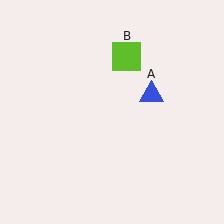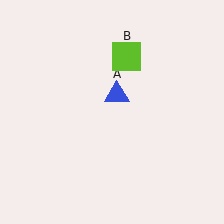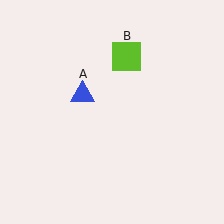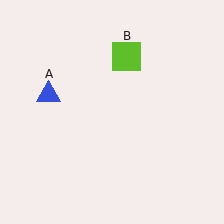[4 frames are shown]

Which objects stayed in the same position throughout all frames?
Lime square (object B) remained stationary.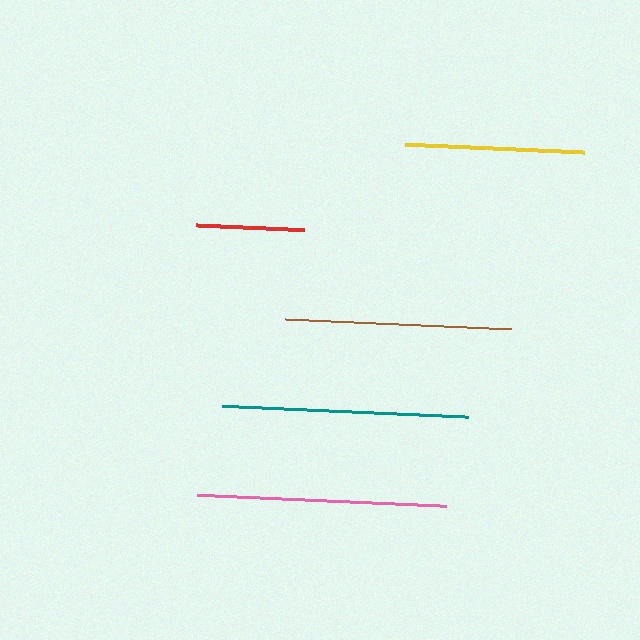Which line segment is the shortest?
The red line is the shortest at approximately 108 pixels.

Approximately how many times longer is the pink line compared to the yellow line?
The pink line is approximately 1.4 times the length of the yellow line.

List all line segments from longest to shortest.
From longest to shortest: pink, teal, brown, yellow, red.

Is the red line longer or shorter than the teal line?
The teal line is longer than the red line.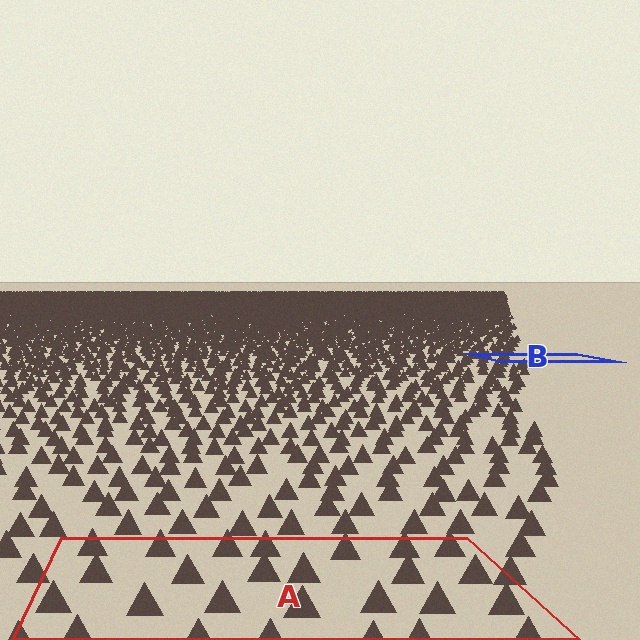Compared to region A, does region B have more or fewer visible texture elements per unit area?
Region B has more texture elements per unit area — they are packed more densely because it is farther away.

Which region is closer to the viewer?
Region A is closer. The texture elements there are larger and more spread out.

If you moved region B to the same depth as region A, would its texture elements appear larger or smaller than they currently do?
They would appear larger. At a closer depth, the same texture elements are projected at a bigger on-screen size.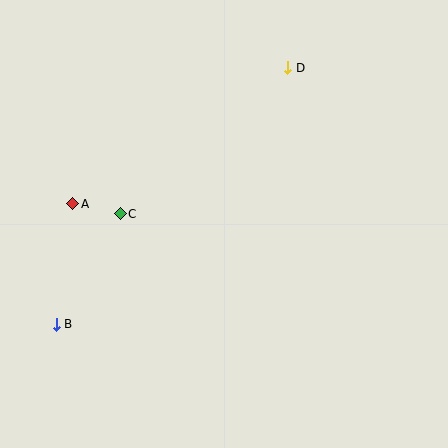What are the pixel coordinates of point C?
Point C is at (120, 214).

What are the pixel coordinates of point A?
Point A is at (73, 204).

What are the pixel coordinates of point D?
Point D is at (288, 68).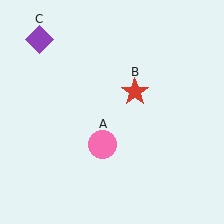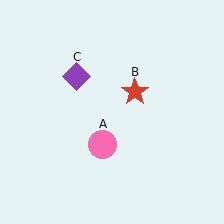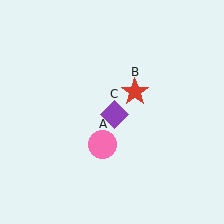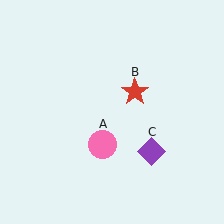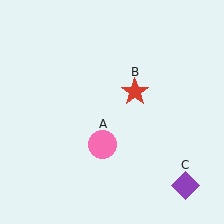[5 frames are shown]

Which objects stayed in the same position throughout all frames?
Pink circle (object A) and red star (object B) remained stationary.